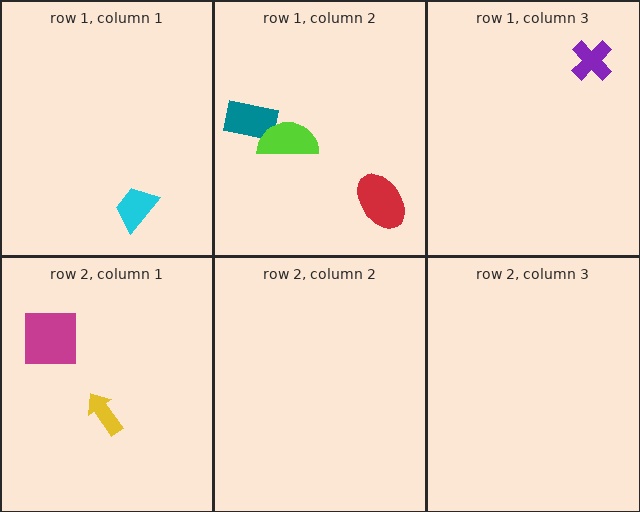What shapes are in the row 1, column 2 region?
The red ellipse, the teal rectangle, the lime semicircle.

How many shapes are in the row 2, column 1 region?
2.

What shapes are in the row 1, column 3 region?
The purple cross.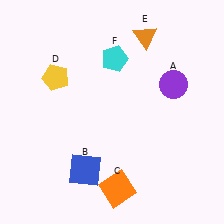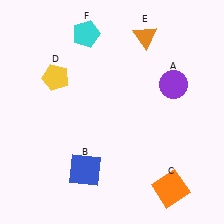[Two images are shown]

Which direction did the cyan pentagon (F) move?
The cyan pentagon (F) moved left.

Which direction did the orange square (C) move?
The orange square (C) moved right.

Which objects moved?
The objects that moved are: the orange square (C), the cyan pentagon (F).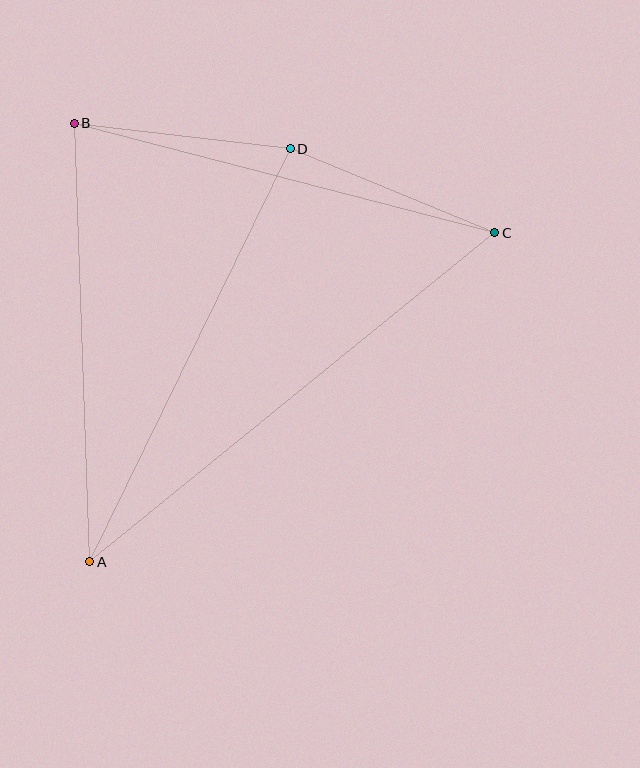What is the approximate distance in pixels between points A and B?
The distance between A and B is approximately 438 pixels.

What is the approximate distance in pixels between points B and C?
The distance between B and C is approximately 435 pixels.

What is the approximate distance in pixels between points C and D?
The distance between C and D is approximately 221 pixels.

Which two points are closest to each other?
Points B and D are closest to each other.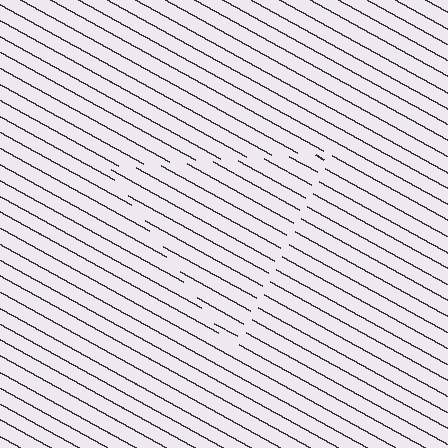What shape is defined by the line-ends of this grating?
An illusory triangle. The interior of the shape contains the same grating, shifted by half a period — the contour is defined by the phase discontinuity where line-ends from the inner and outer gratings abut.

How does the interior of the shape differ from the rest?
The interior of the shape contains the same grating, shifted by half a period — the contour is defined by the phase discontinuity where line-ends from the inner and outer gratings abut.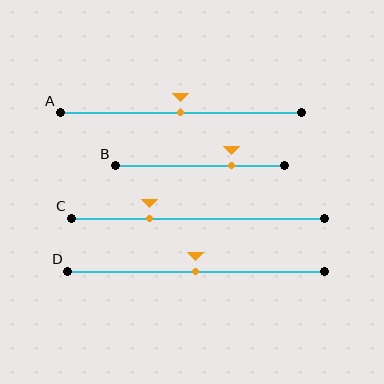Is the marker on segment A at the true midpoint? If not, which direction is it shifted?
Yes, the marker on segment A is at the true midpoint.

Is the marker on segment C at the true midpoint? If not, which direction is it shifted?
No, the marker on segment C is shifted to the left by about 19% of the segment length.